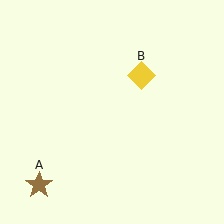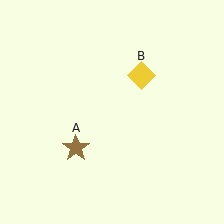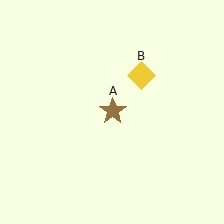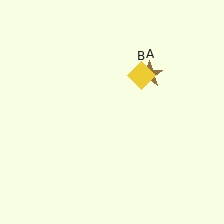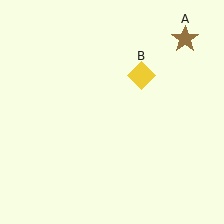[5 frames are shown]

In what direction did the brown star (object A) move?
The brown star (object A) moved up and to the right.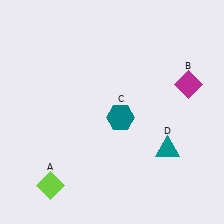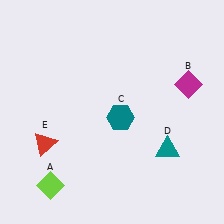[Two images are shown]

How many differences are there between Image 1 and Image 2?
There is 1 difference between the two images.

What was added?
A red triangle (E) was added in Image 2.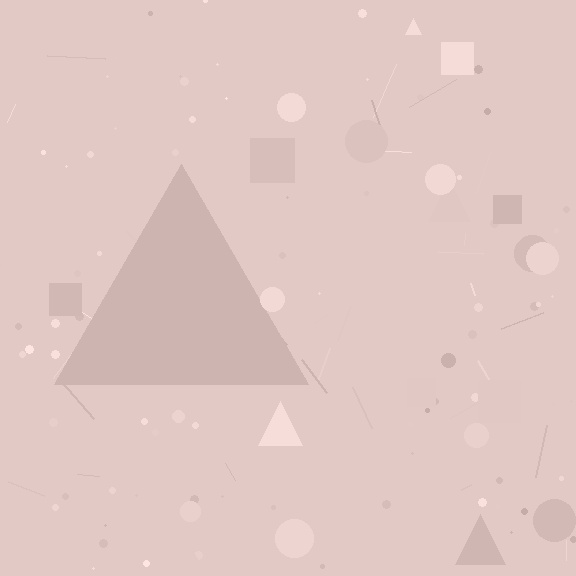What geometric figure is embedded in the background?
A triangle is embedded in the background.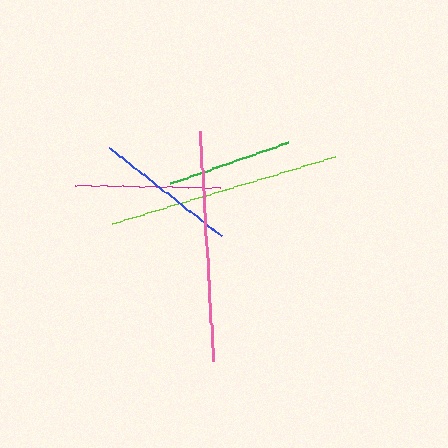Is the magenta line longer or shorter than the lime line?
The lime line is longer than the magenta line.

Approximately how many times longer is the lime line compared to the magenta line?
The lime line is approximately 1.6 times the length of the magenta line.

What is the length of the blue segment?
The blue segment is approximately 143 pixels long.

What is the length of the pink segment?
The pink segment is approximately 230 pixels long.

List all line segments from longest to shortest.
From longest to shortest: lime, pink, magenta, blue, green.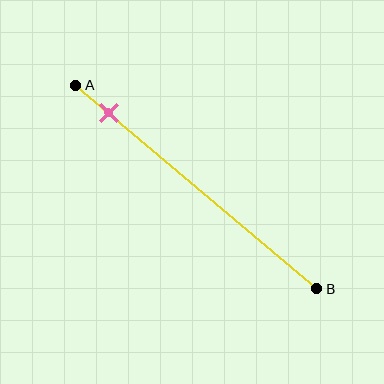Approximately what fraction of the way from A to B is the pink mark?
The pink mark is approximately 15% of the way from A to B.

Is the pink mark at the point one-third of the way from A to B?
No, the mark is at about 15% from A, not at the 33% one-third point.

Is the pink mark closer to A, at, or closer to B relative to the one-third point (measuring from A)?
The pink mark is closer to point A than the one-third point of segment AB.